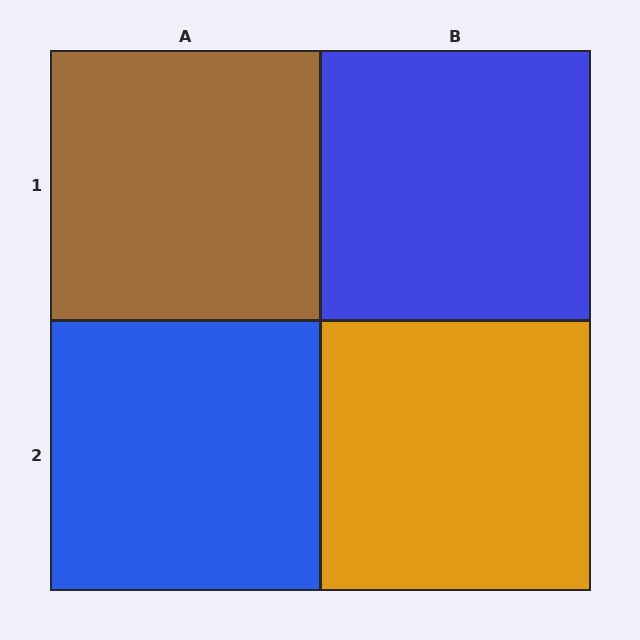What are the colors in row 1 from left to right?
Brown, blue.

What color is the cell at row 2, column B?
Orange.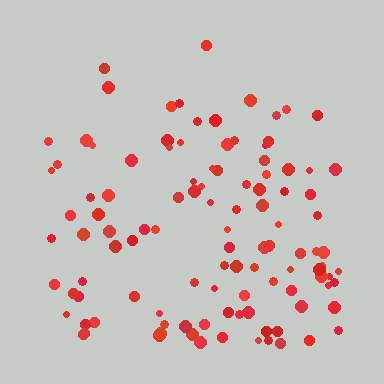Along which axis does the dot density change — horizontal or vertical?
Vertical.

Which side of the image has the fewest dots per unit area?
The top.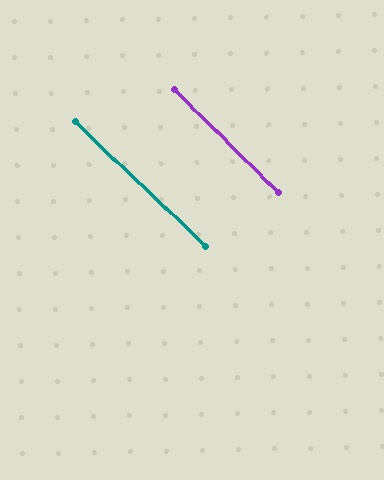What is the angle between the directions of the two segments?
Approximately 2 degrees.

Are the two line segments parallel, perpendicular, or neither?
Parallel — their directions differ by only 1.6°.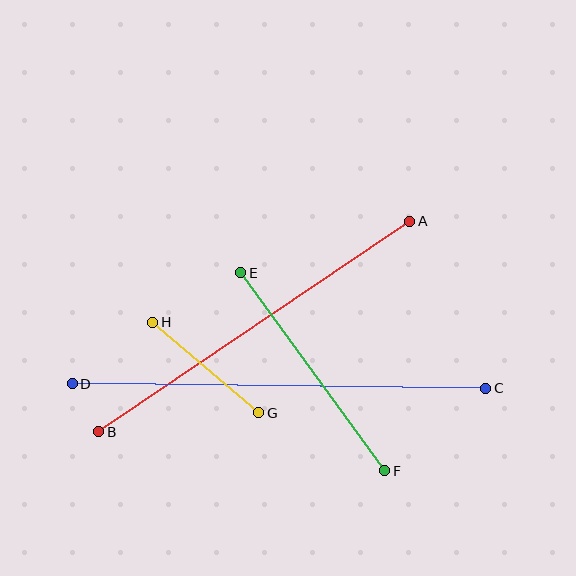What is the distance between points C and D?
The distance is approximately 413 pixels.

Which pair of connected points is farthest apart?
Points C and D are farthest apart.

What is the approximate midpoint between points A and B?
The midpoint is at approximately (254, 326) pixels.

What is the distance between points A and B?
The distance is approximately 376 pixels.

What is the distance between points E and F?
The distance is approximately 245 pixels.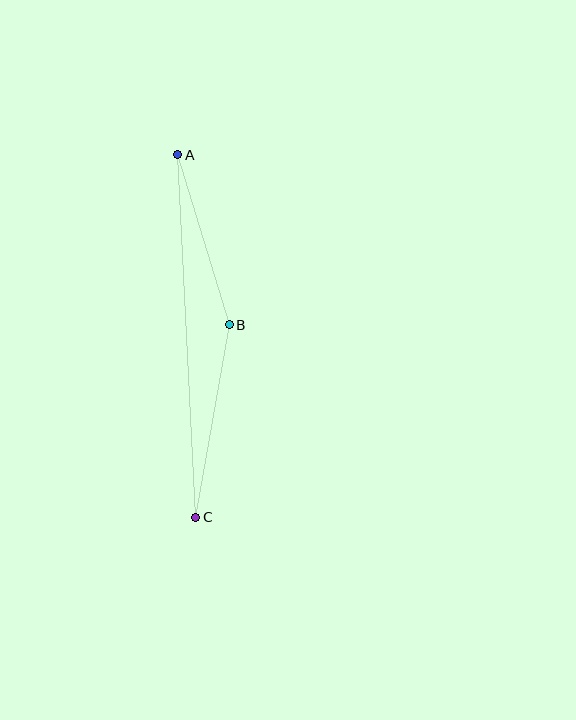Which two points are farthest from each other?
Points A and C are farthest from each other.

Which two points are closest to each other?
Points A and B are closest to each other.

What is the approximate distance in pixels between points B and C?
The distance between B and C is approximately 195 pixels.